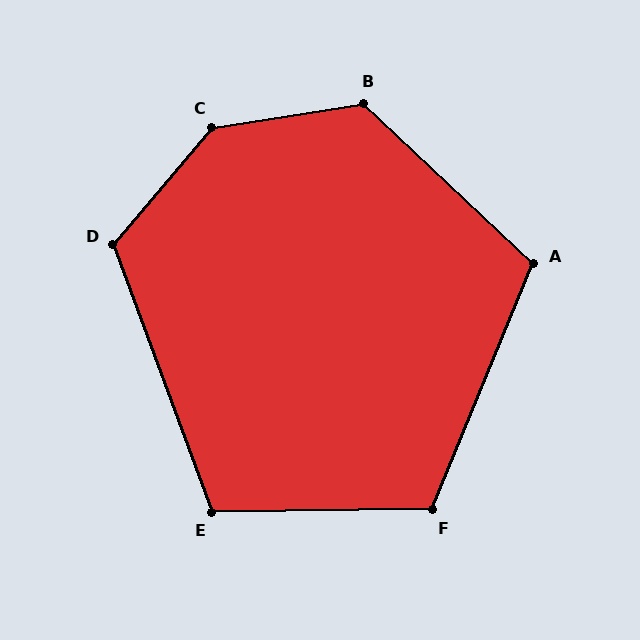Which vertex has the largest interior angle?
C, at approximately 139 degrees.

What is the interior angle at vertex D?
Approximately 119 degrees (obtuse).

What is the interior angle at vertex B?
Approximately 128 degrees (obtuse).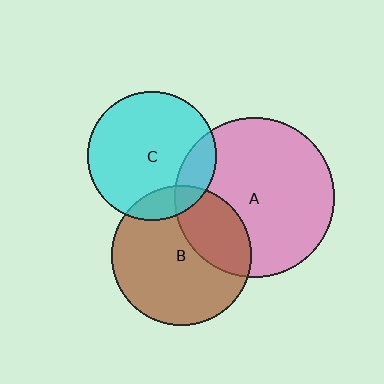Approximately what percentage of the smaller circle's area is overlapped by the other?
Approximately 30%.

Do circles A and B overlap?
Yes.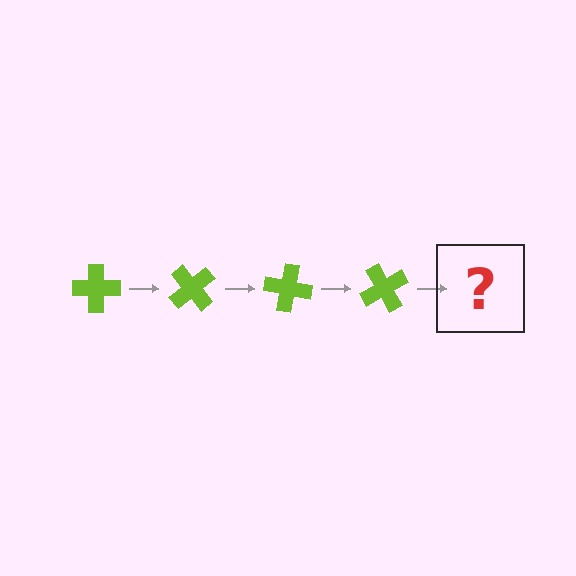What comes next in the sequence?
The next element should be a lime cross rotated 200 degrees.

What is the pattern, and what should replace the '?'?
The pattern is that the cross rotates 50 degrees each step. The '?' should be a lime cross rotated 200 degrees.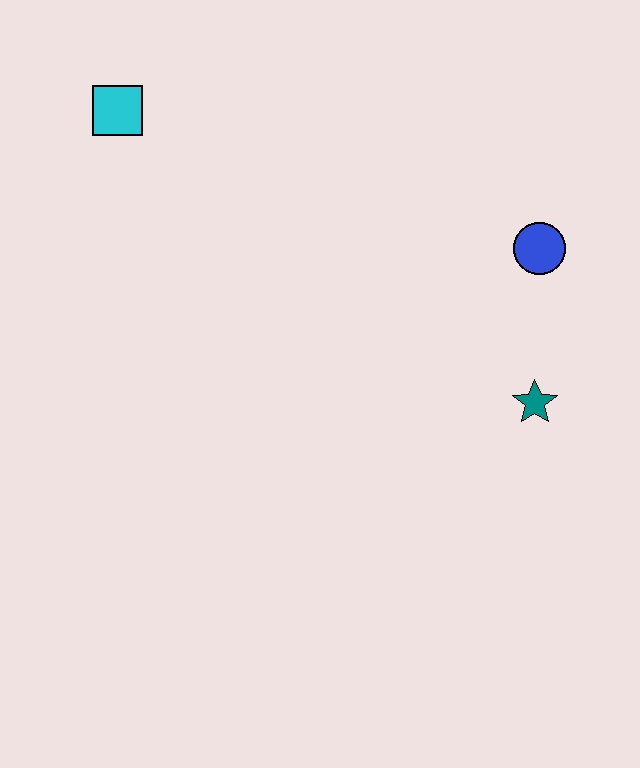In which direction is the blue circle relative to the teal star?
The blue circle is above the teal star.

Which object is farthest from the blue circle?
The cyan square is farthest from the blue circle.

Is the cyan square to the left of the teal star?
Yes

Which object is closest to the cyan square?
The blue circle is closest to the cyan square.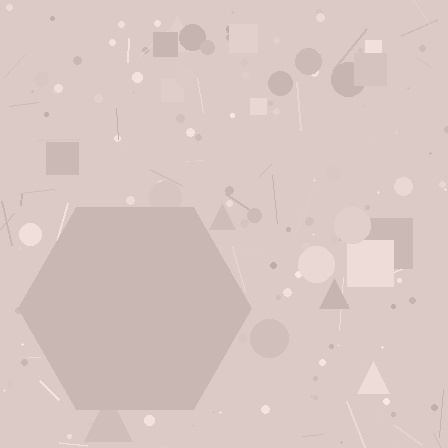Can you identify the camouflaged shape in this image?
The camouflaged shape is a hexagon.